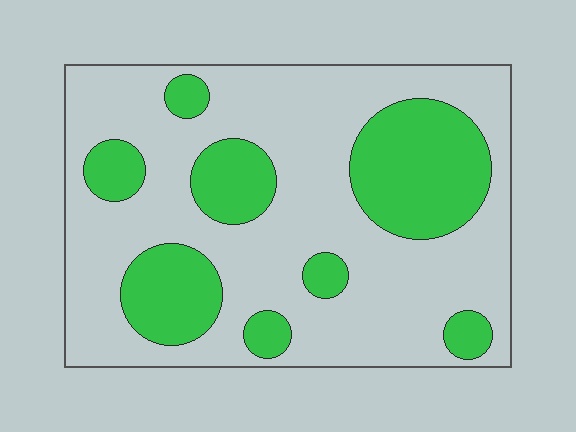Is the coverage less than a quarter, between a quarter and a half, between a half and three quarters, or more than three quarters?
Between a quarter and a half.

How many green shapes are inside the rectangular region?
8.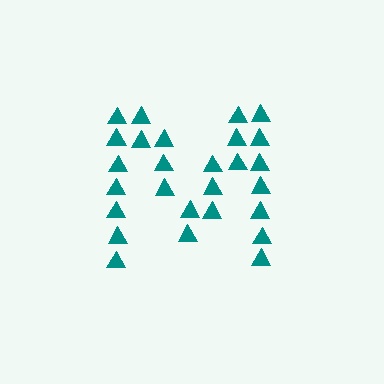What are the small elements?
The small elements are triangles.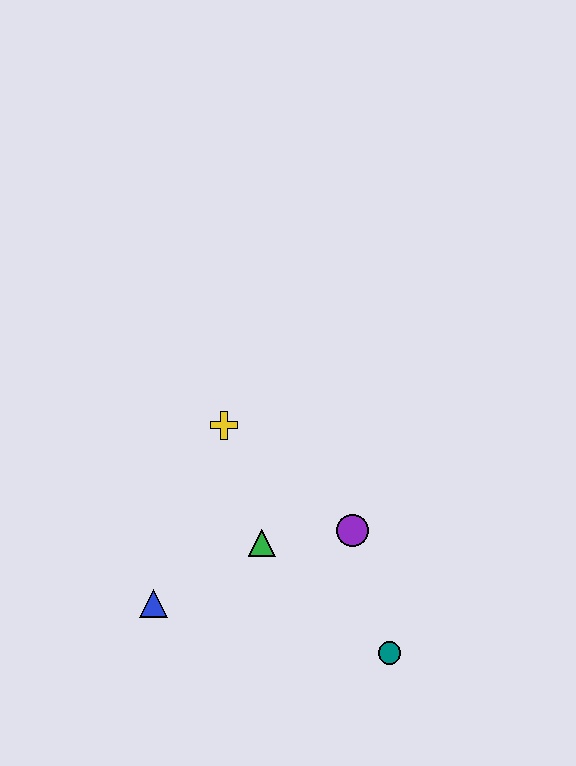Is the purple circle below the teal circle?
No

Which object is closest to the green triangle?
The purple circle is closest to the green triangle.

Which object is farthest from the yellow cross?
The teal circle is farthest from the yellow cross.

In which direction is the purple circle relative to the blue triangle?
The purple circle is to the right of the blue triangle.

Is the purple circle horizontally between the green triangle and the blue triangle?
No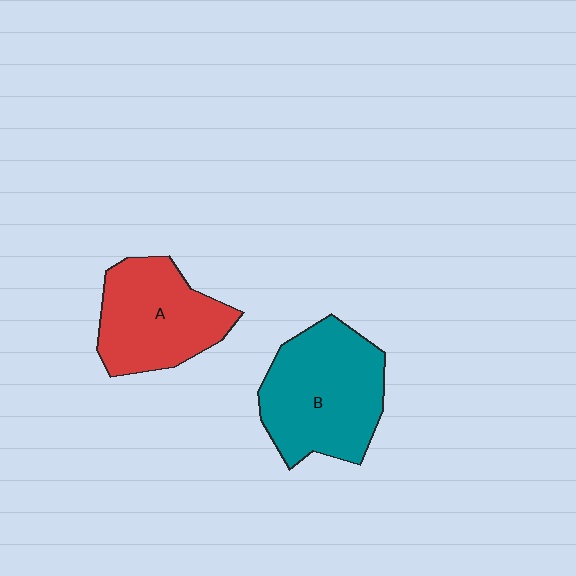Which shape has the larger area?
Shape B (teal).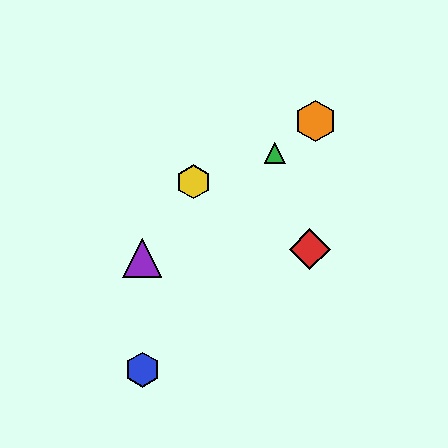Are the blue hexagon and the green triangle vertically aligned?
No, the blue hexagon is at x≈142 and the green triangle is at x≈275.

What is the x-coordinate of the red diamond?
The red diamond is at x≈310.